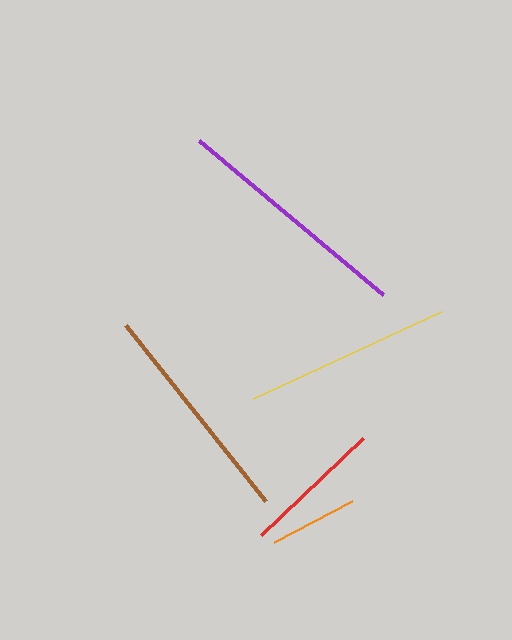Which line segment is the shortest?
The orange line is the shortest at approximately 88 pixels.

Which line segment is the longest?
The purple line is the longest at approximately 240 pixels.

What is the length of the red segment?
The red segment is approximately 141 pixels long.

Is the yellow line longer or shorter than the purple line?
The purple line is longer than the yellow line.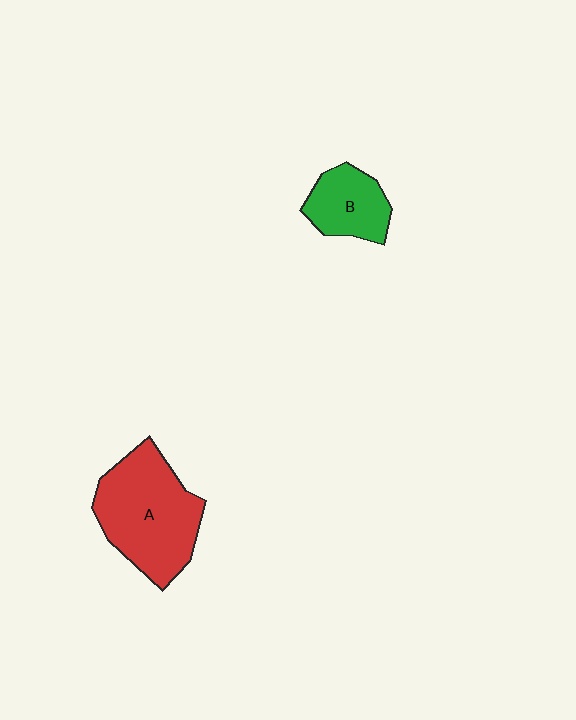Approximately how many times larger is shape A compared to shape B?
Approximately 2.0 times.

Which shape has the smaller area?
Shape B (green).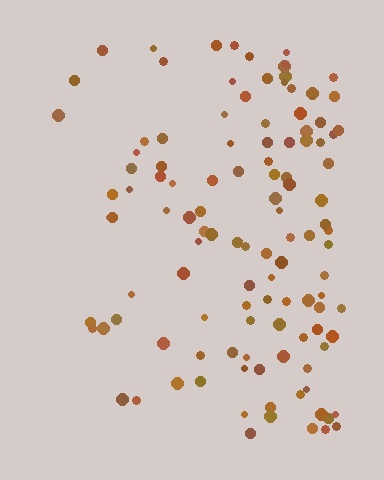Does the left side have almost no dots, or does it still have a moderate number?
Still a moderate number, just noticeably fewer than the right.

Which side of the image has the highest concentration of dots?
The right.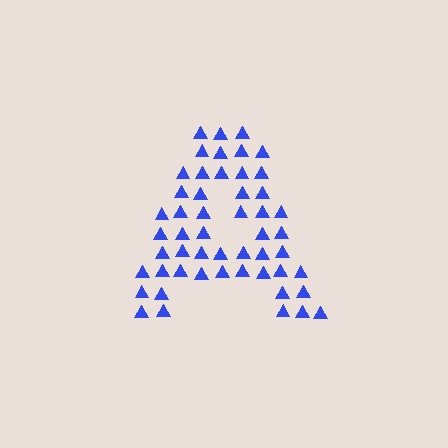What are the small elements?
The small elements are triangles.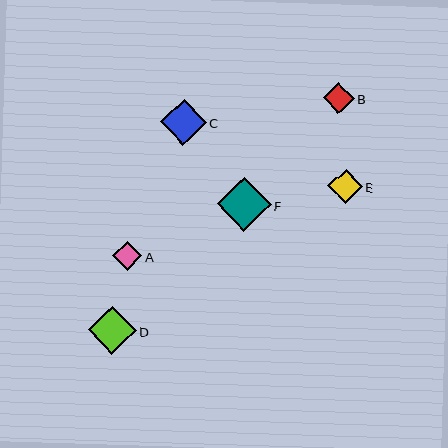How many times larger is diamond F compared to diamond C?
Diamond F is approximately 1.2 times the size of diamond C.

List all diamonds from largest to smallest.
From largest to smallest: F, D, C, E, B, A.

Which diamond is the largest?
Diamond F is the largest with a size of approximately 54 pixels.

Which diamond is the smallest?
Diamond A is the smallest with a size of approximately 29 pixels.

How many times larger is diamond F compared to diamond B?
Diamond F is approximately 1.8 times the size of diamond B.